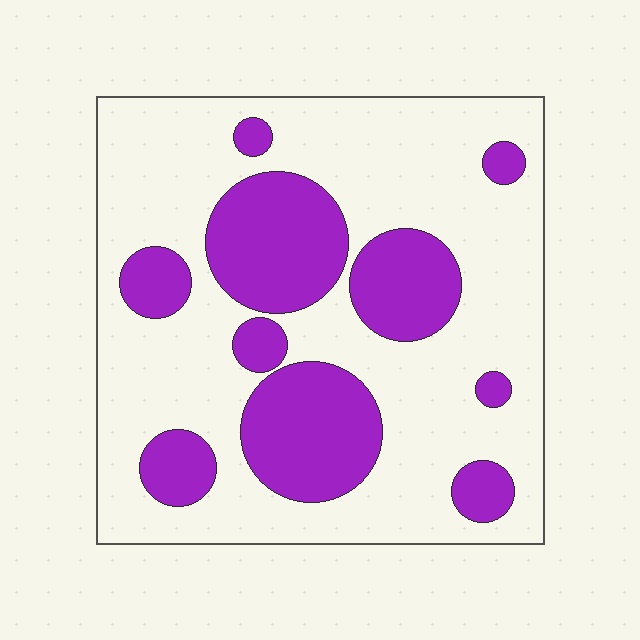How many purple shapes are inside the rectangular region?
10.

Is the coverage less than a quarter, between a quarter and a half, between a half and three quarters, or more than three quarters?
Between a quarter and a half.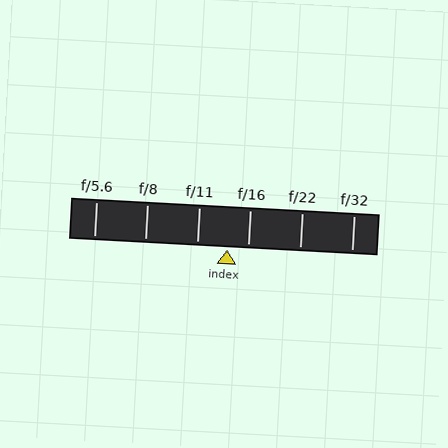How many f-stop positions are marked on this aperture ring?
There are 6 f-stop positions marked.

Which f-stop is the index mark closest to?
The index mark is closest to f/16.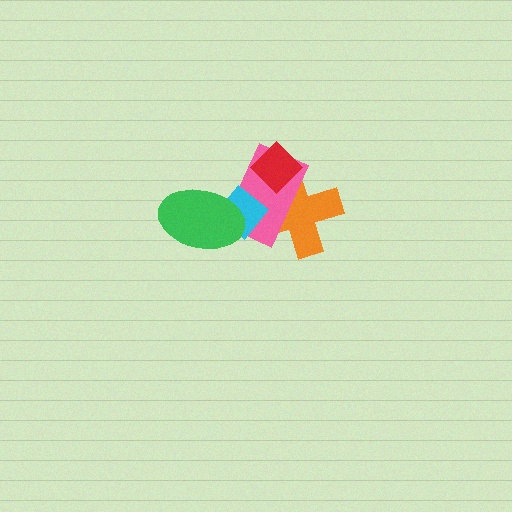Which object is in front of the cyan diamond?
The green ellipse is in front of the cyan diamond.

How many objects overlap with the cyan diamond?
3 objects overlap with the cyan diamond.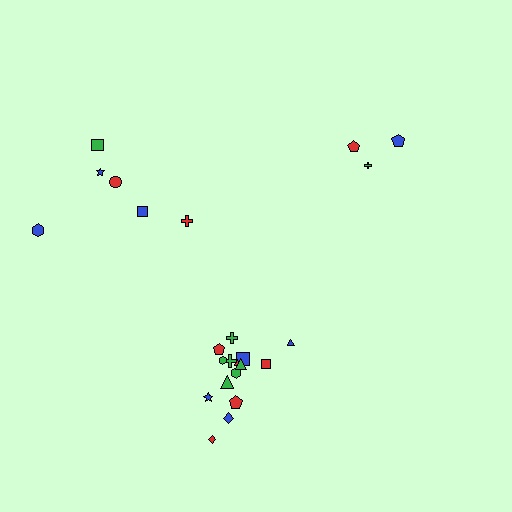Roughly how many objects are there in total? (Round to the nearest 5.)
Roughly 25 objects in total.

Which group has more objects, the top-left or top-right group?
The top-left group.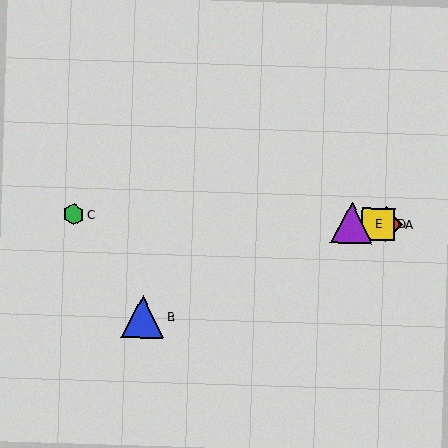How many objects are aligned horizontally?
4 objects (A, C, D, E) are aligned horizontally.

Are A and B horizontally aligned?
No, A is at y≈224 and B is at y≈316.